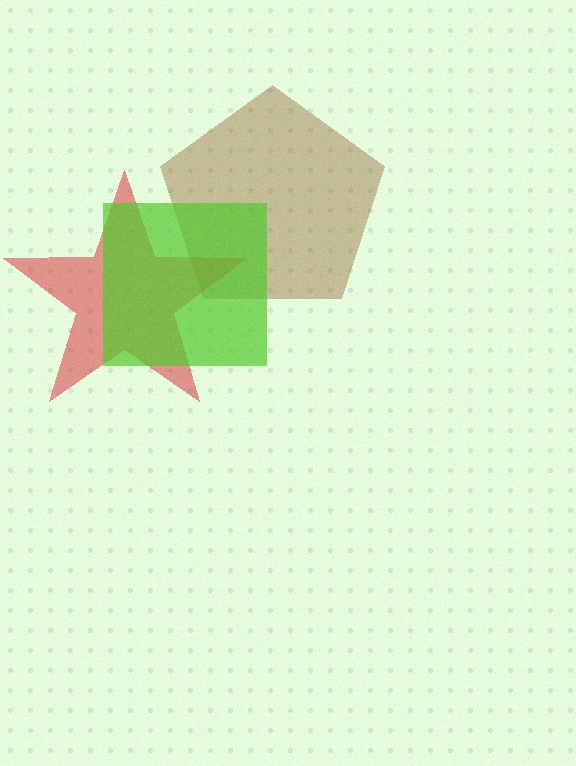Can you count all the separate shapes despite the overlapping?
Yes, there are 3 separate shapes.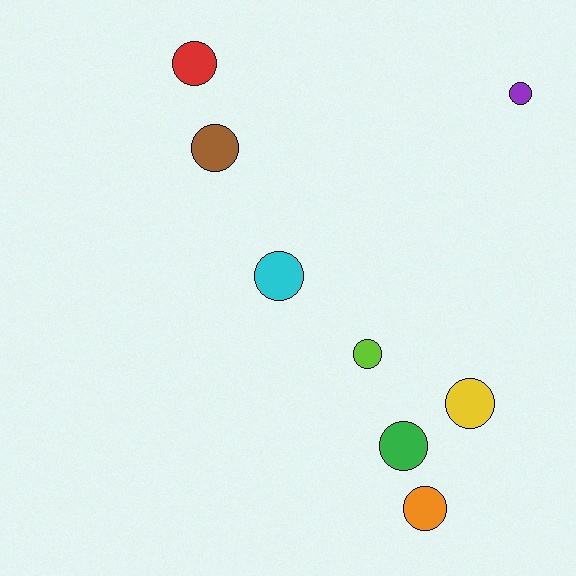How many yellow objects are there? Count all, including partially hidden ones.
There is 1 yellow object.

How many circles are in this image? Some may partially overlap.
There are 8 circles.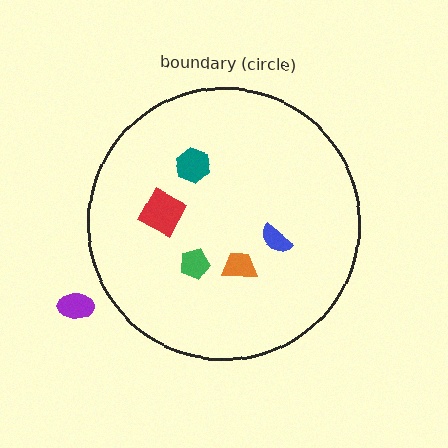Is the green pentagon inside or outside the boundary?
Inside.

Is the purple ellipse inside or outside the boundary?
Outside.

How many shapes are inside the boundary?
5 inside, 1 outside.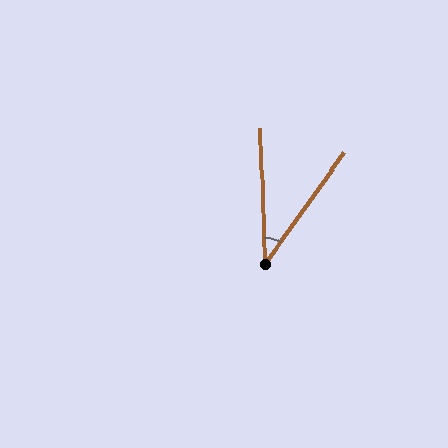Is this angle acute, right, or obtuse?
It is acute.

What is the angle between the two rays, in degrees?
Approximately 38 degrees.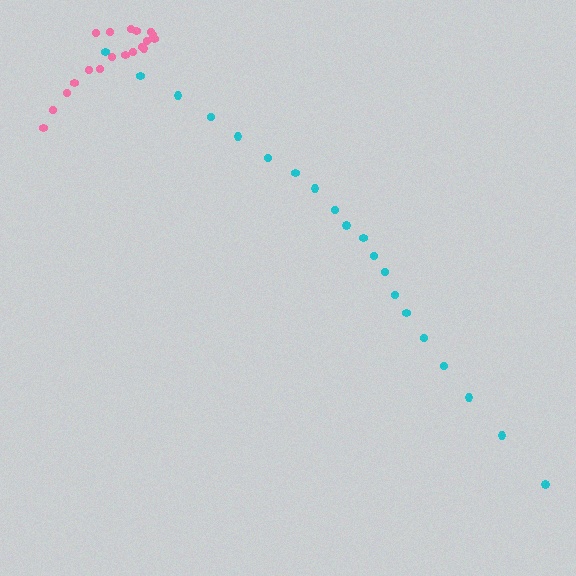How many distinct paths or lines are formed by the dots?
There are 2 distinct paths.